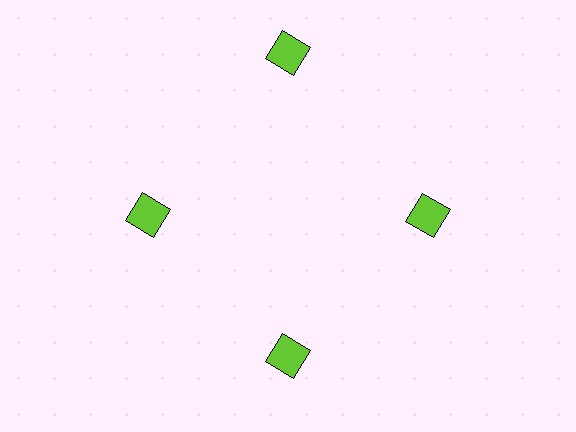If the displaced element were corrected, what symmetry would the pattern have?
It would have 4-fold rotational symmetry — the pattern would map onto itself every 90 degrees.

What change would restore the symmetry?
The symmetry would be restored by moving it inward, back onto the ring so that all 4 diamonds sit at equal angles and equal distance from the center.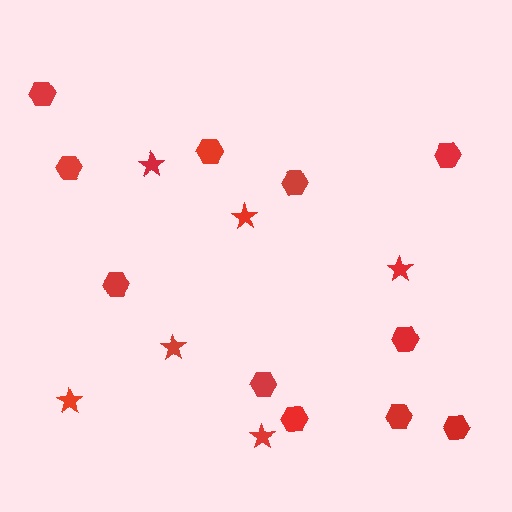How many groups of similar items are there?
There are 2 groups: one group of hexagons (11) and one group of stars (6).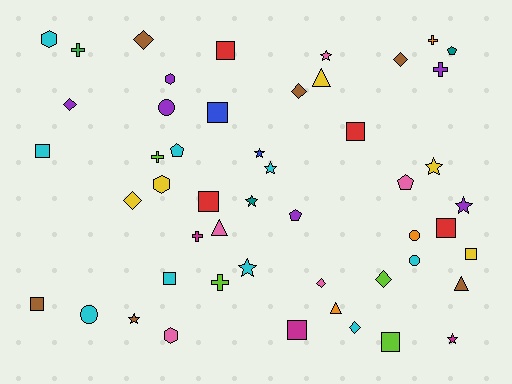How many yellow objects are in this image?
There are 5 yellow objects.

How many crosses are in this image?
There are 6 crosses.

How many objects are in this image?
There are 50 objects.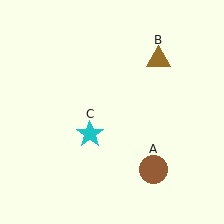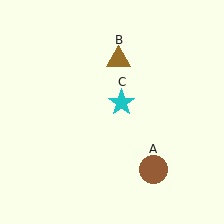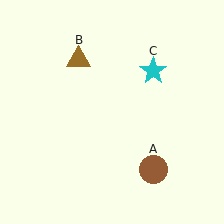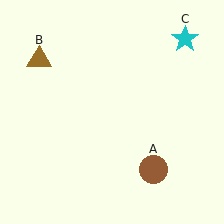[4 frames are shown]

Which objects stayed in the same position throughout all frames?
Brown circle (object A) remained stationary.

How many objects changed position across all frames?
2 objects changed position: brown triangle (object B), cyan star (object C).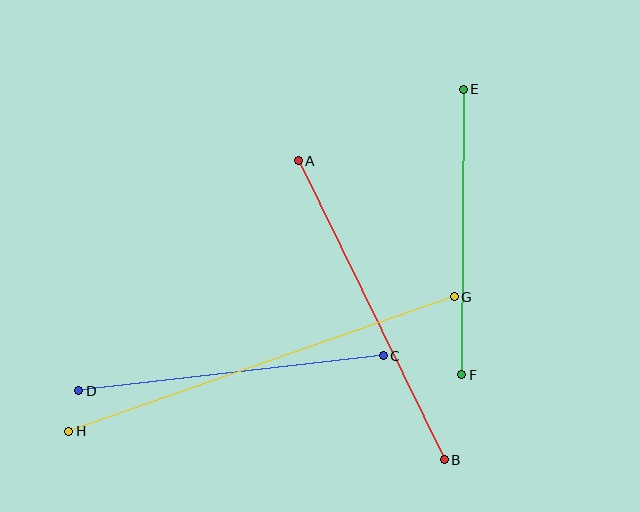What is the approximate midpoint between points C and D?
The midpoint is at approximately (231, 373) pixels.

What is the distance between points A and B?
The distance is approximately 333 pixels.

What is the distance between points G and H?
The distance is approximately 408 pixels.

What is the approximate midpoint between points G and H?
The midpoint is at approximately (262, 364) pixels.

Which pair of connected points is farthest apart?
Points G and H are farthest apart.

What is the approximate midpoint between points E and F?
The midpoint is at approximately (463, 232) pixels.